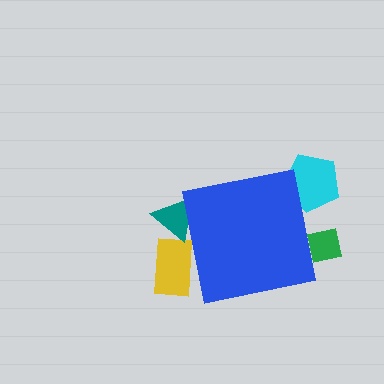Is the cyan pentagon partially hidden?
Yes, the cyan pentagon is partially hidden behind the blue square.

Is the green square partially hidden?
Yes, the green square is partially hidden behind the blue square.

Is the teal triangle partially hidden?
Yes, the teal triangle is partially hidden behind the blue square.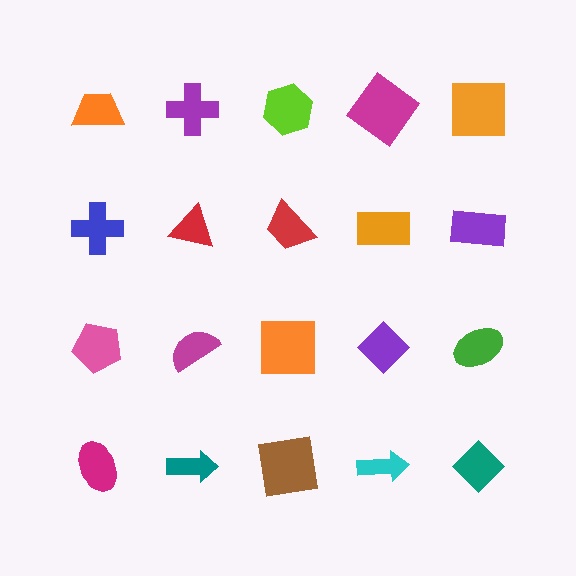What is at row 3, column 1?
A pink pentagon.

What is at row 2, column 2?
A red triangle.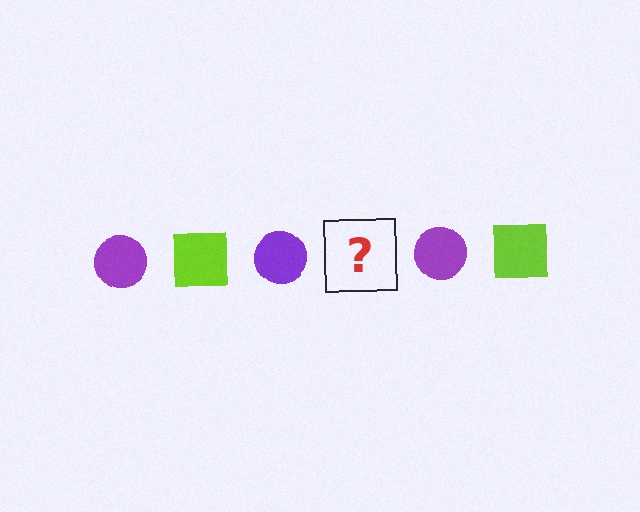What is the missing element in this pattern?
The missing element is a lime square.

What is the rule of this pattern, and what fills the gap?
The rule is that the pattern alternates between purple circle and lime square. The gap should be filled with a lime square.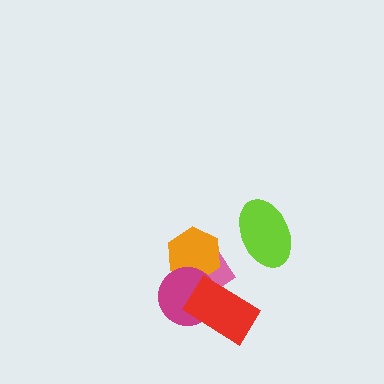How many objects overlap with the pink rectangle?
3 objects overlap with the pink rectangle.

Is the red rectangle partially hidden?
No, no other shape covers it.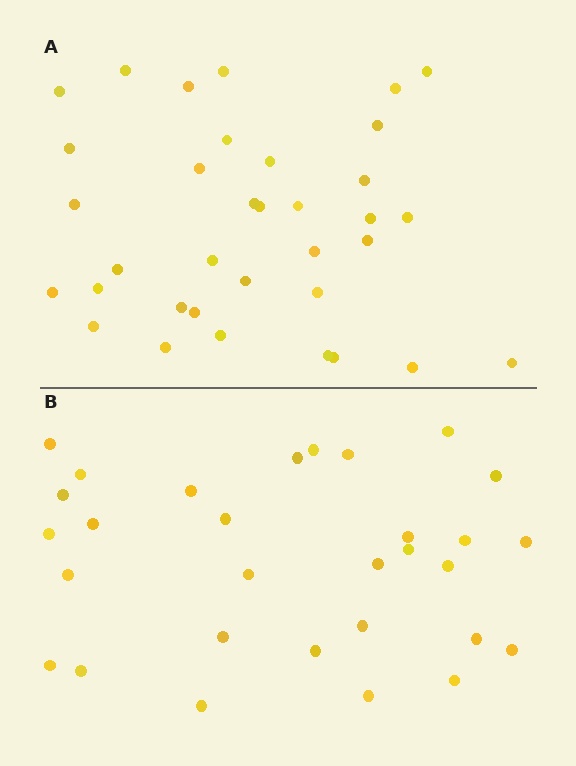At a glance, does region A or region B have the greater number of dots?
Region A (the top region) has more dots.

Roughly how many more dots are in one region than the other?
Region A has about 5 more dots than region B.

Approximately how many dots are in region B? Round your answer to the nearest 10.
About 30 dots.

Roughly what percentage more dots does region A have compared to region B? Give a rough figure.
About 15% more.